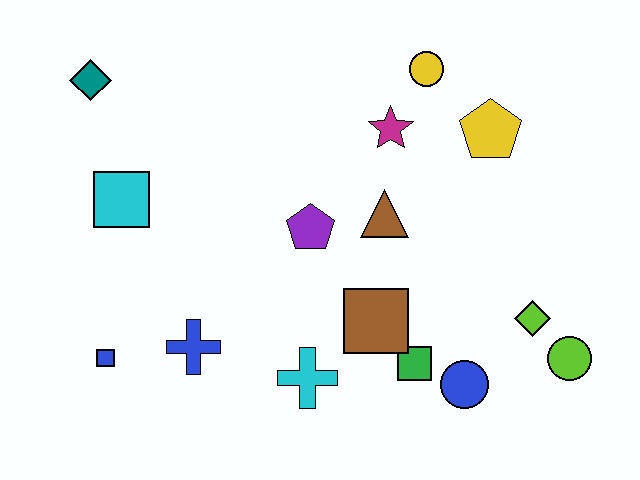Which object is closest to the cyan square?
The teal diamond is closest to the cyan square.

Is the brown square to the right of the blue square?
Yes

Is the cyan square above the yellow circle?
No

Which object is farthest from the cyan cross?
The teal diamond is farthest from the cyan cross.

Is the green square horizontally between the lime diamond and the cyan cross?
Yes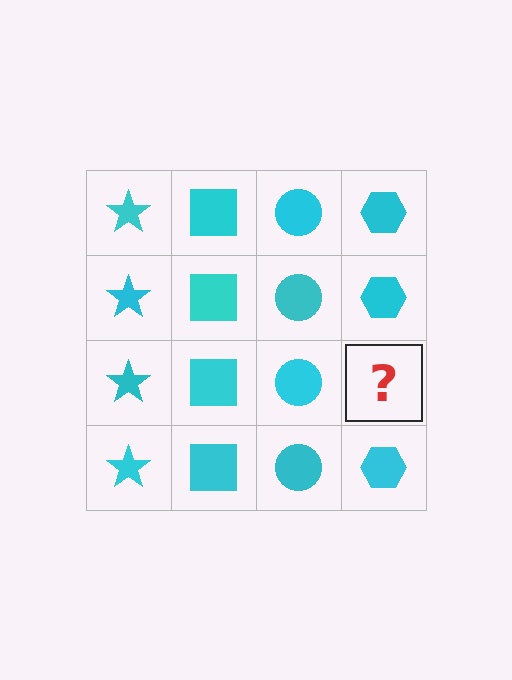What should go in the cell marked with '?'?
The missing cell should contain a cyan hexagon.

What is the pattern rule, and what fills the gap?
The rule is that each column has a consistent shape. The gap should be filled with a cyan hexagon.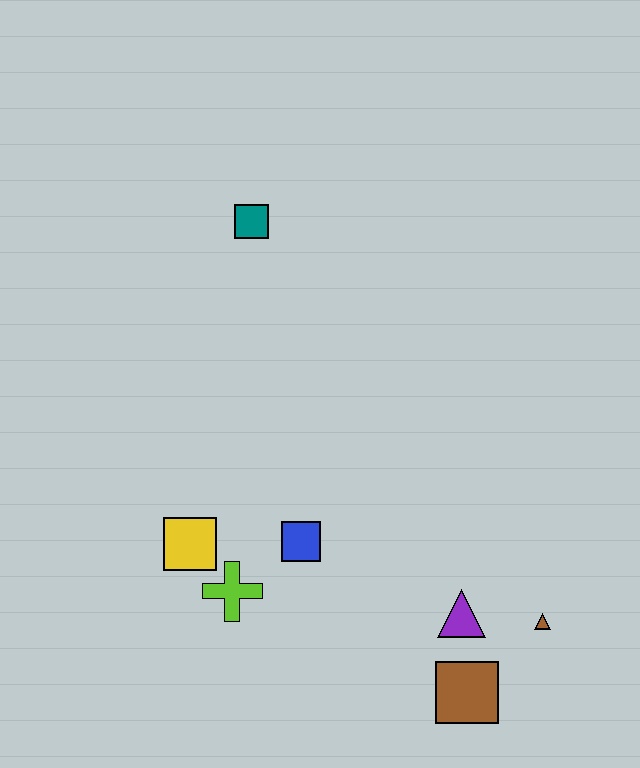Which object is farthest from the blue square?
The teal square is farthest from the blue square.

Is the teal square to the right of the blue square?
No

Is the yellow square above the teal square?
No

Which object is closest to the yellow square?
The lime cross is closest to the yellow square.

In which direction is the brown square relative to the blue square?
The brown square is to the right of the blue square.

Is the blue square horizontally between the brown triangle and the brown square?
No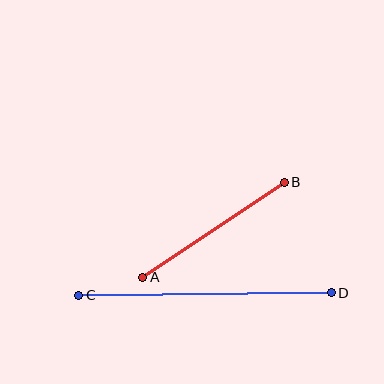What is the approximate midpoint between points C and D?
The midpoint is at approximately (205, 294) pixels.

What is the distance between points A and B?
The distance is approximately 170 pixels.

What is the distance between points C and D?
The distance is approximately 252 pixels.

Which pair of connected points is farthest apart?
Points C and D are farthest apart.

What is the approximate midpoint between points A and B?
The midpoint is at approximately (213, 230) pixels.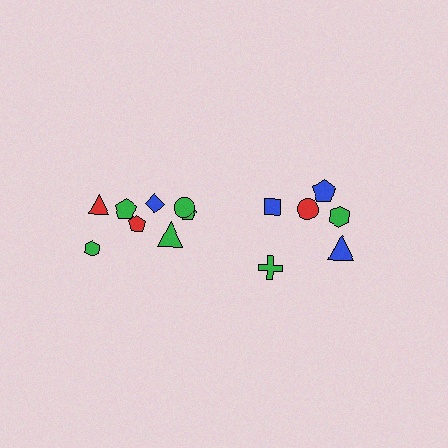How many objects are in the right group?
There are 6 objects.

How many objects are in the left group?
There are 8 objects.